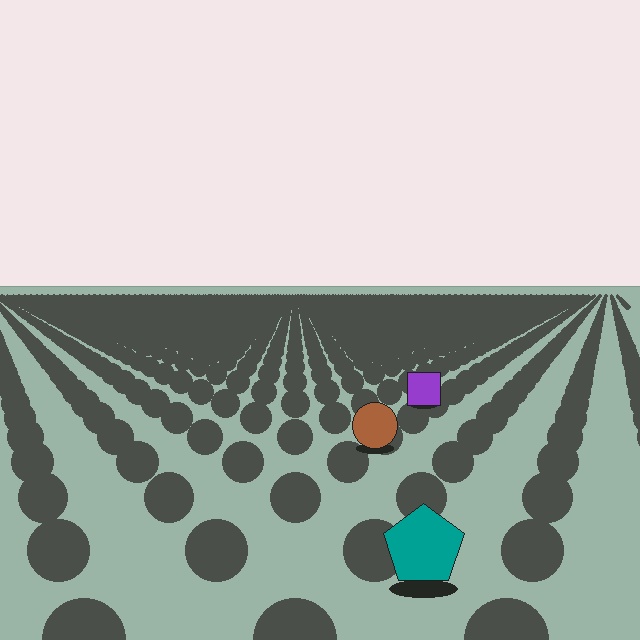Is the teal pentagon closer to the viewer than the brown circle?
Yes. The teal pentagon is closer — you can tell from the texture gradient: the ground texture is coarser near it.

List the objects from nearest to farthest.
From nearest to farthest: the teal pentagon, the brown circle, the purple square.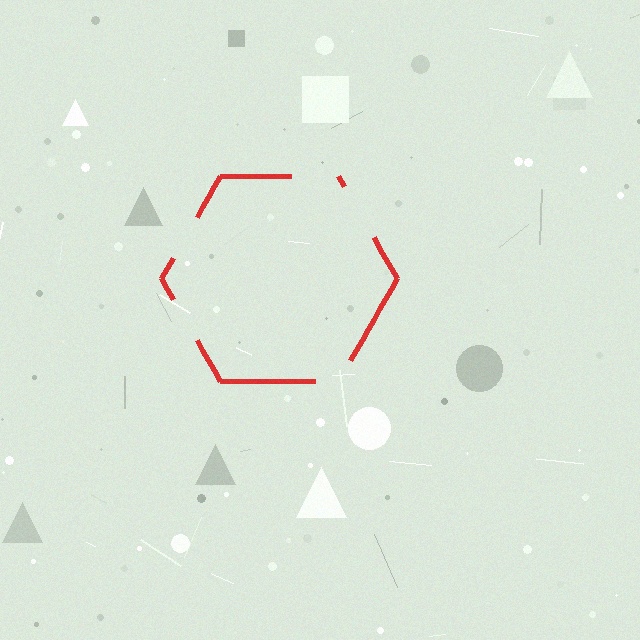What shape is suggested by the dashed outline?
The dashed outline suggests a hexagon.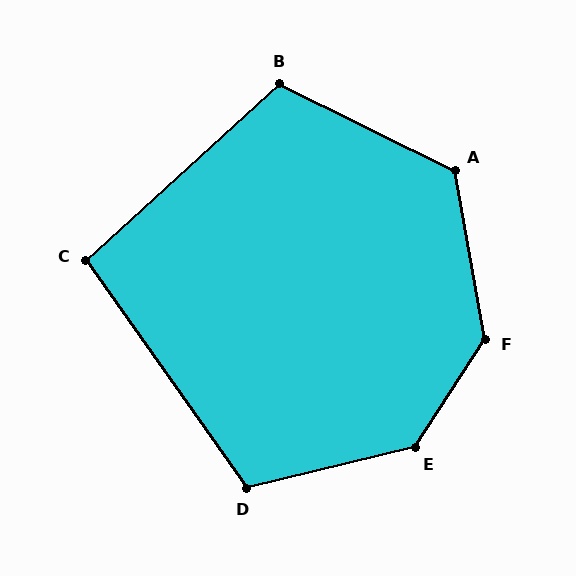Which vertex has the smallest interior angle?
C, at approximately 97 degrees.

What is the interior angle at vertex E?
Approximately 136 degrees (obtuse).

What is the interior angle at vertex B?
Approximately 111 degrees (obtuse).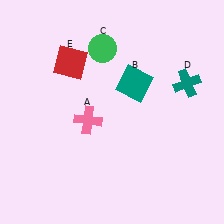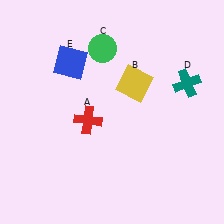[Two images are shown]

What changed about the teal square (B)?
In Image 1, B is teal. In Image 2, it changed to yellow.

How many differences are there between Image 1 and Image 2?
There are 3 differences between the two images.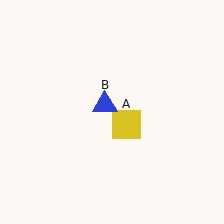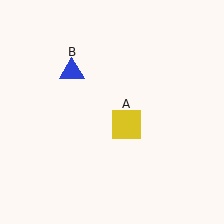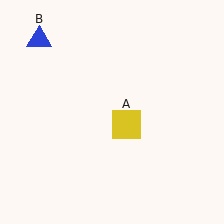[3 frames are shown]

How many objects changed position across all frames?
1 object changed position: blue triangle (object B).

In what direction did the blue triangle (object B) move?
The blue triangle (object B) moved up and to the left.